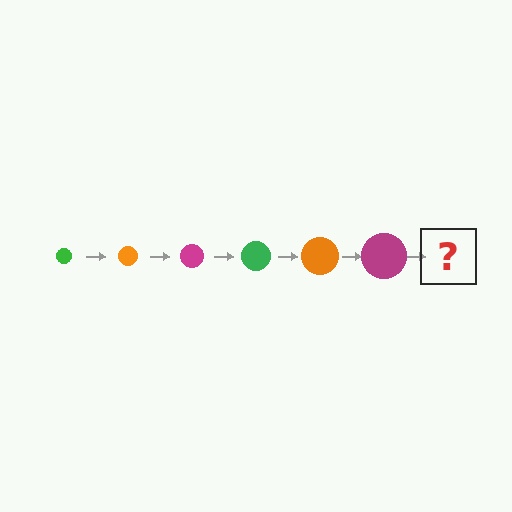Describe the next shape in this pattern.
It should be a green circle, larger than the previous one.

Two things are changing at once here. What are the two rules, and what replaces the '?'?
The two rules are that the circle grows larger each step and the color cycles through green, orange, and magenta. The '?' should be a green circle, larger than the previous one.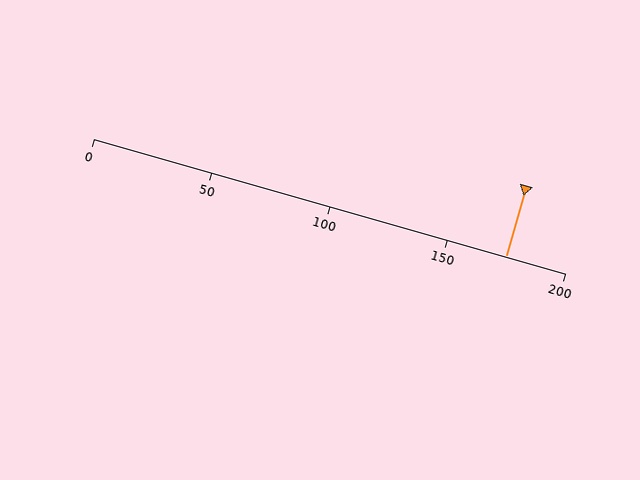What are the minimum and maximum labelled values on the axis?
The axis runs from 0 to 200.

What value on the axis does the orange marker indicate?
The marker indicates approximately 175.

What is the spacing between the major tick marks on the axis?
The major ticks are spaced 50 apart.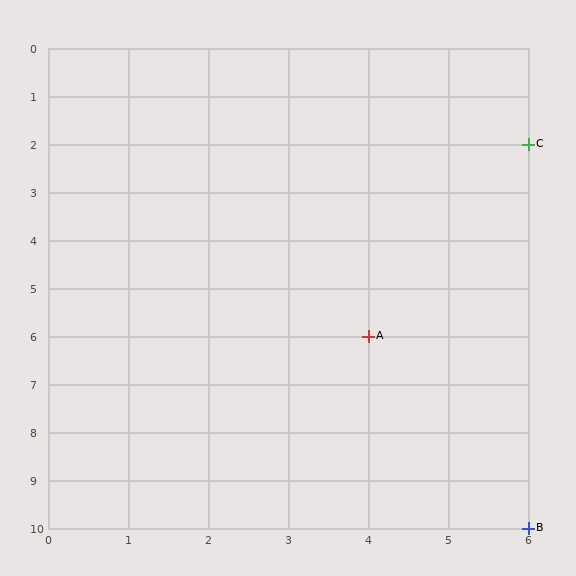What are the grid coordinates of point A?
Point A is at grid coordinates (4, 6).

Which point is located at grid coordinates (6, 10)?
Point B is at (6, 10).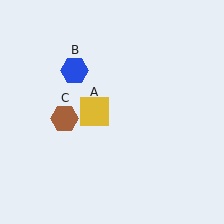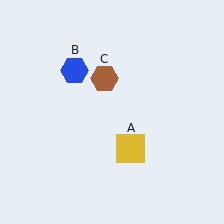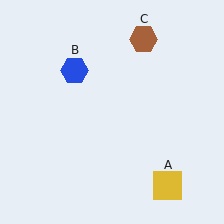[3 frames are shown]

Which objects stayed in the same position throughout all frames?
Blue hexagon (object B) remained stationary.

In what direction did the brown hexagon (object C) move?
The brown hexagon (object C) moved up and to the right.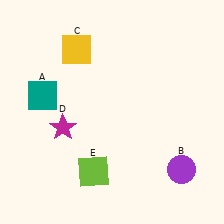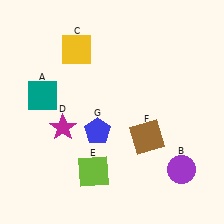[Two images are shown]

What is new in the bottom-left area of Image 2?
A blue pentagon (G) was added in the bottom-left area of Image 2.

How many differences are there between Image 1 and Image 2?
There are 2 differences between the two images.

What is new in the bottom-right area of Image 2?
A brown square (F) was added in the bottom-right area of Image 2.